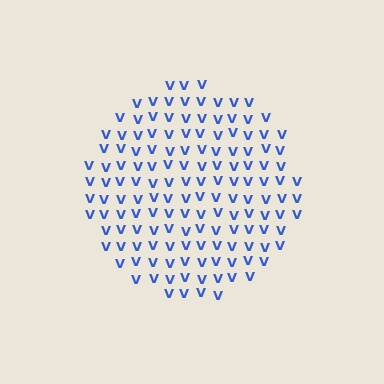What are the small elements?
The small elements are letter V's.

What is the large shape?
The large shape is a circle.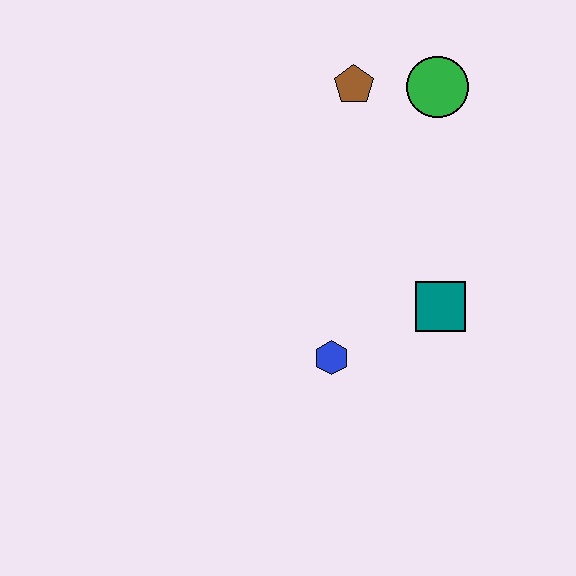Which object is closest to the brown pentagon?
The green circle is closest to the brown pentagon.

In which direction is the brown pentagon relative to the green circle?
The brown pentagon is to the left of the green circle.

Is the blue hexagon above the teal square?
No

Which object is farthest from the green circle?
The blue hexagon is farthest from the green circle.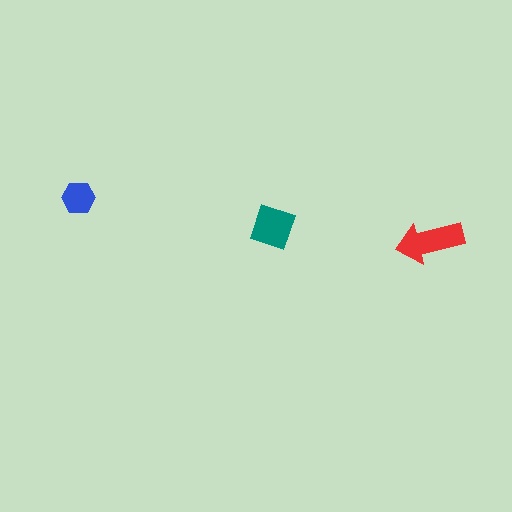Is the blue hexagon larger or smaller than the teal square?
Smaller.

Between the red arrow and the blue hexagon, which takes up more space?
The red arrow.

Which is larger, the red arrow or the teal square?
The red arrow.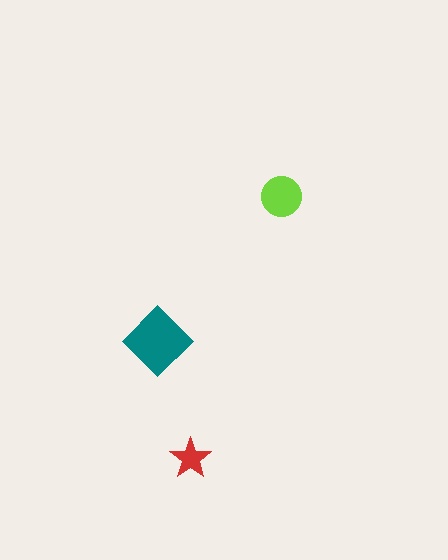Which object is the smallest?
The red star.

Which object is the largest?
The teal diamond.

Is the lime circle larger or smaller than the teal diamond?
Smaller.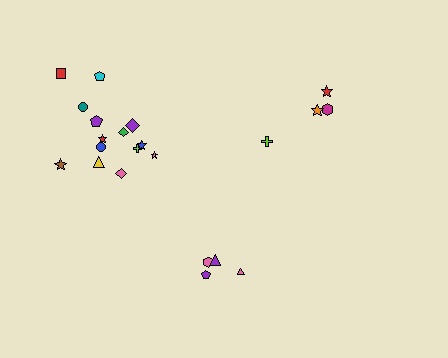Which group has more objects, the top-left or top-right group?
The top-left group.